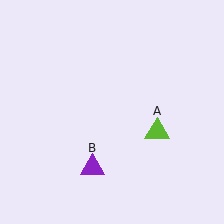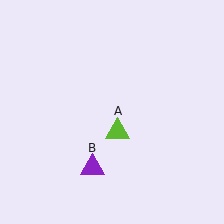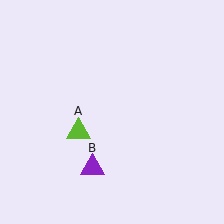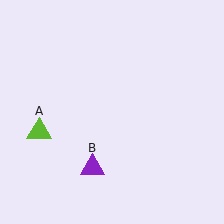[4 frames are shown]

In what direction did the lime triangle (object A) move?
The lime triangle (object A) moved left.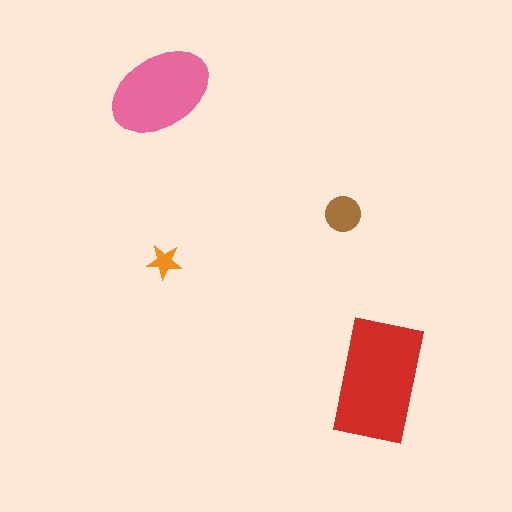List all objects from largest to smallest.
The red rectangle, the pink ellipse, the brown circle, the orange star.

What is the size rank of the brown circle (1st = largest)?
3rd.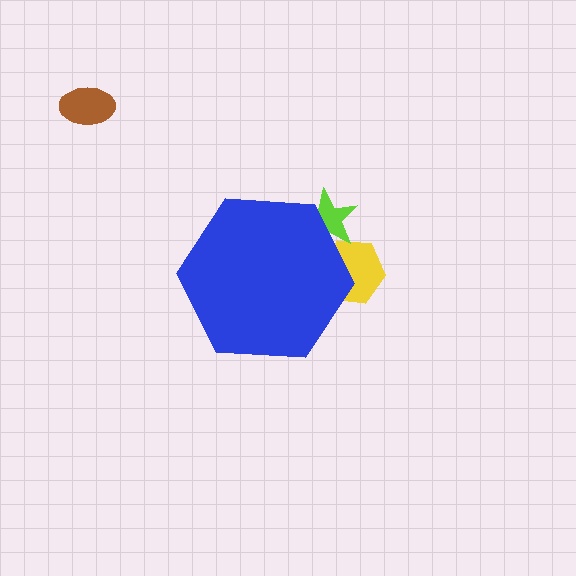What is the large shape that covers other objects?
A blue hexagon.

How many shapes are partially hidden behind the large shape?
2 shapes are partially hidden.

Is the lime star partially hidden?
Yes, the lime star is partially hidden behind the blue hexagon.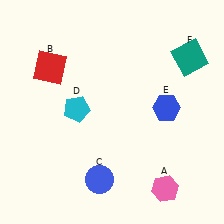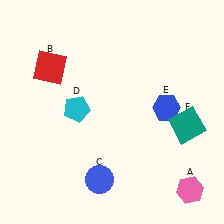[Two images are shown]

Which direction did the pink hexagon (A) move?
The pink hexagon (A) moved right.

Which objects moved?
The objects that moved are: the pink hexagon (A), the teal square (F).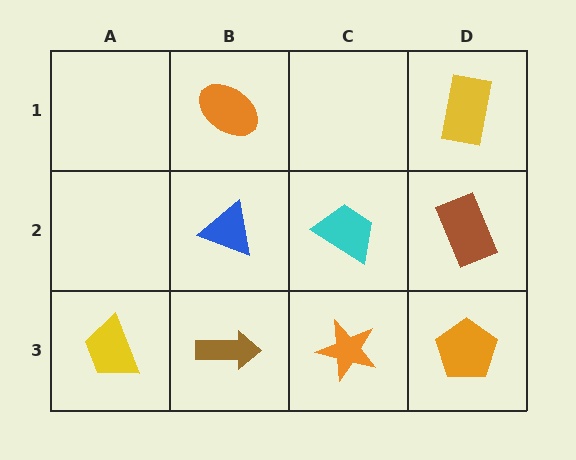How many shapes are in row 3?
4 shapes.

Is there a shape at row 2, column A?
No, that cell is empty.